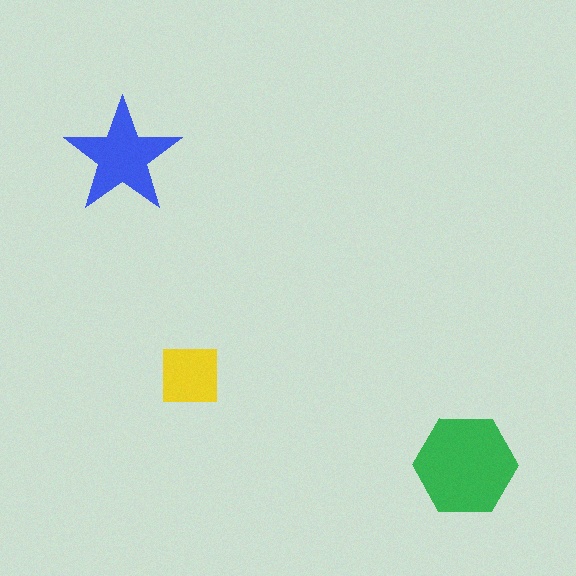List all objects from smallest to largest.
The yellow square, the blue star, the green hexagon.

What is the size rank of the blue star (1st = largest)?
2nd.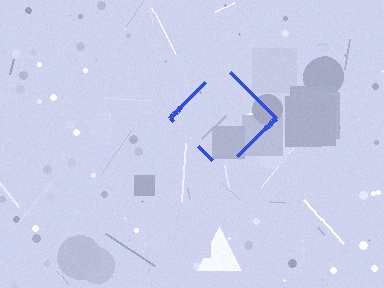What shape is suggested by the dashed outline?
The dashed outline suggests a diamond.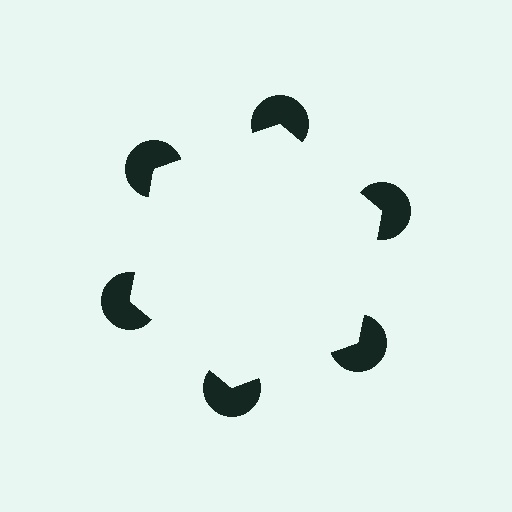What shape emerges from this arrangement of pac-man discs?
An illusory hexagon — its edges are inferred from the aligned wedge cuts in the pac-man discs, not physically drawn.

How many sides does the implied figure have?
6 sides.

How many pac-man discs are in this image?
There are 6 — one at each vertex of the illusory hexagon.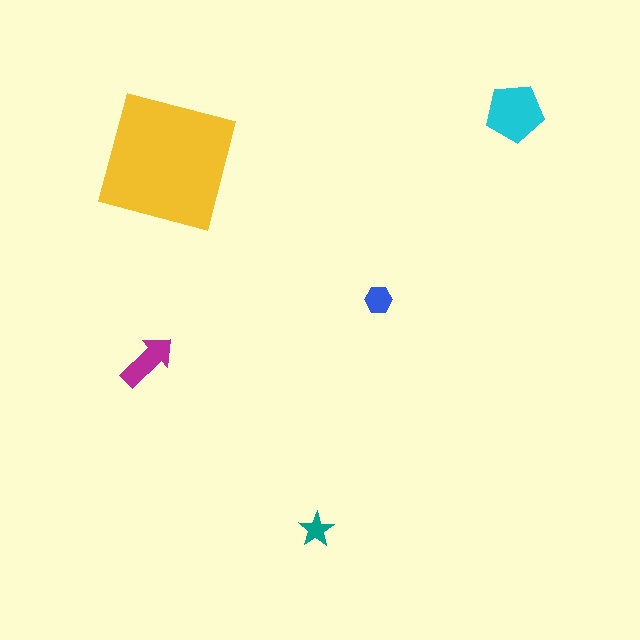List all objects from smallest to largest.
The teal star, the blue hexagon, the magenta arrow, the cyan pentagon, the yellow square.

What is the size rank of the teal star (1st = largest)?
5th.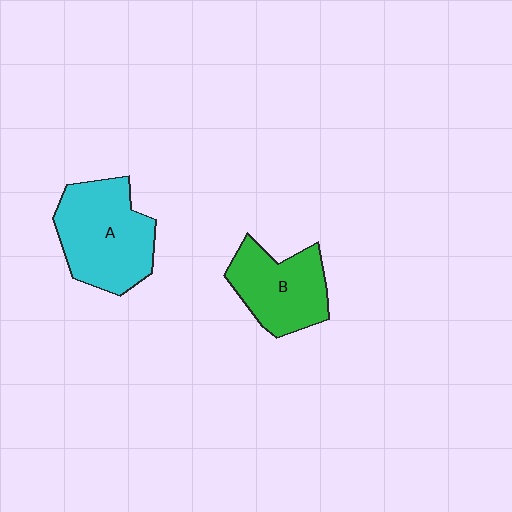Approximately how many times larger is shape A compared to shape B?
Approximately 1.3 times.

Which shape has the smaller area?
Shape B (green).